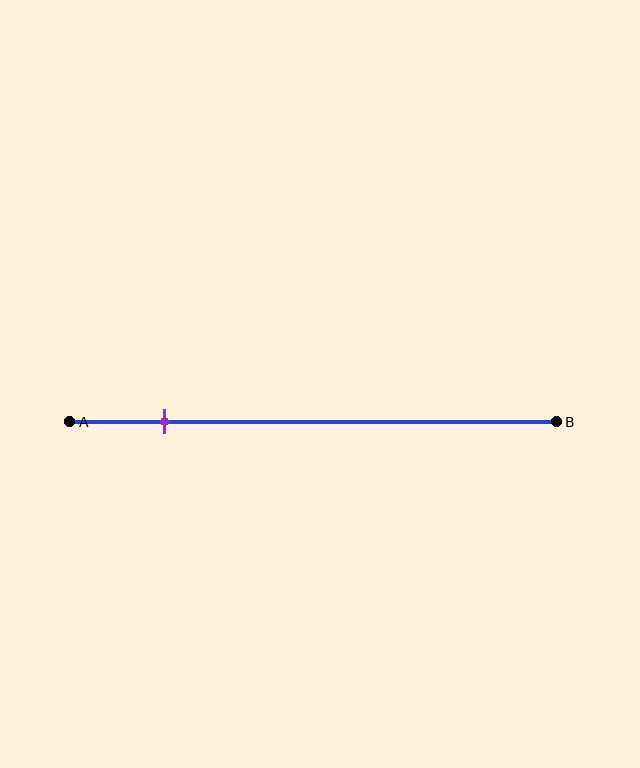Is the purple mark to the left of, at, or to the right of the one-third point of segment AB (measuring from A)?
The purple mark is to the left of the one-third point of segment AB.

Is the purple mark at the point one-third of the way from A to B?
No, the mark is at about 20% from A, not at the 33% one-third point.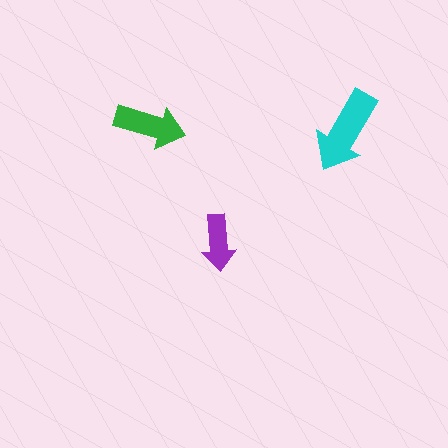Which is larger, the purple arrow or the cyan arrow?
The cyan one.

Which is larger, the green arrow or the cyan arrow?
The cyan one.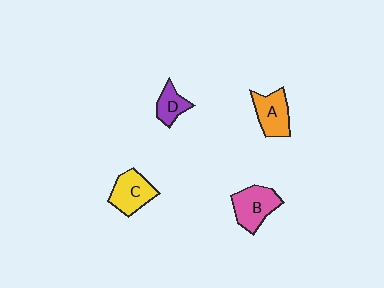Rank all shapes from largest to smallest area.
From largest to smallest: B (pink), C (yellow), A (orange), D (purple).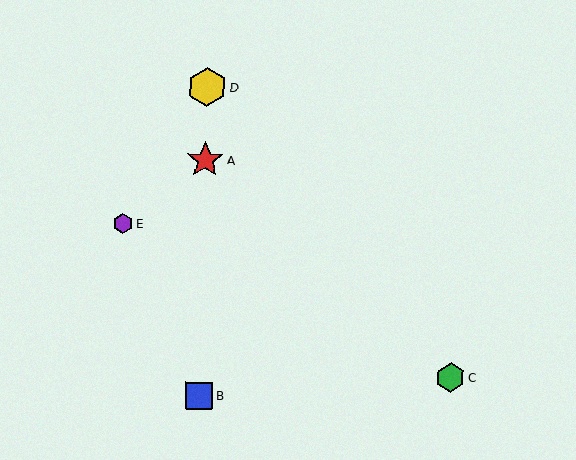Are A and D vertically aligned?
Yes, both are at x≈205.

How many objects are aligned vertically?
3 objects (A, B, D) are aligned vertically.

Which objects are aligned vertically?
Objects A, B, D are aligned vertically.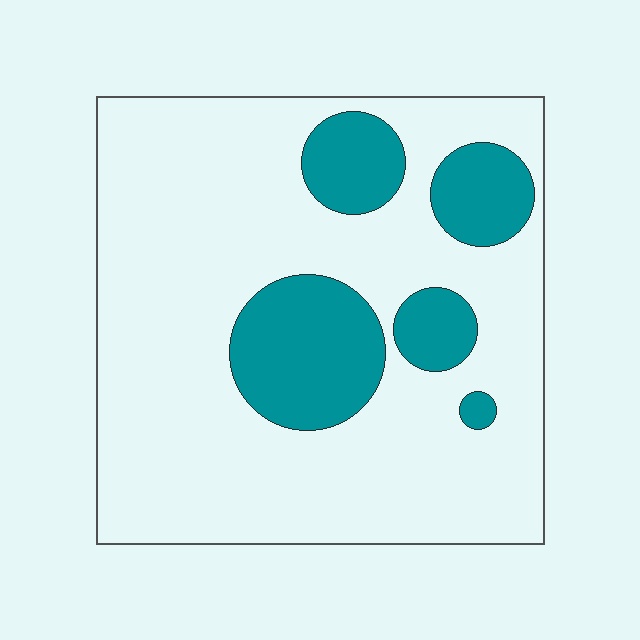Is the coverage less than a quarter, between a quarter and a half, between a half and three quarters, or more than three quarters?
Less than a quarter.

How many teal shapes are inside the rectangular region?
5.